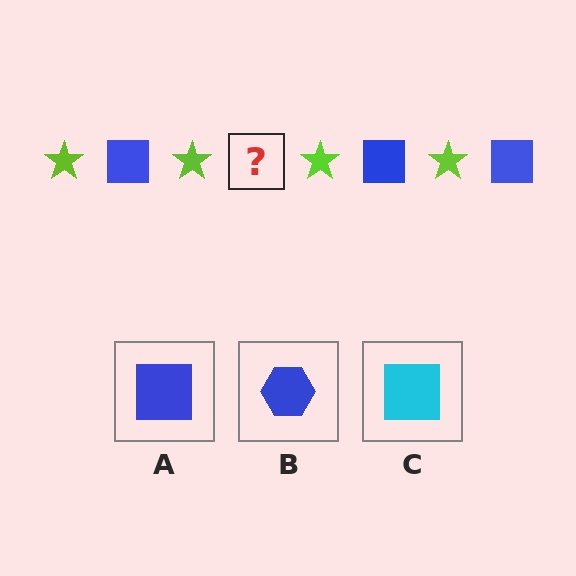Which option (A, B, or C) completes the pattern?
A.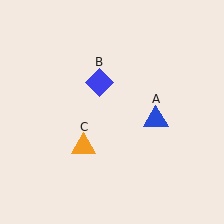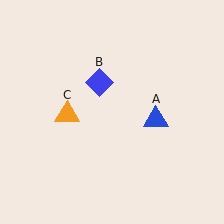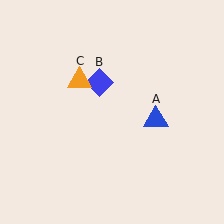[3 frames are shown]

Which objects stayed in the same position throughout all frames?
Blue triangle (object A) and blue diamond (object B) remained stationary.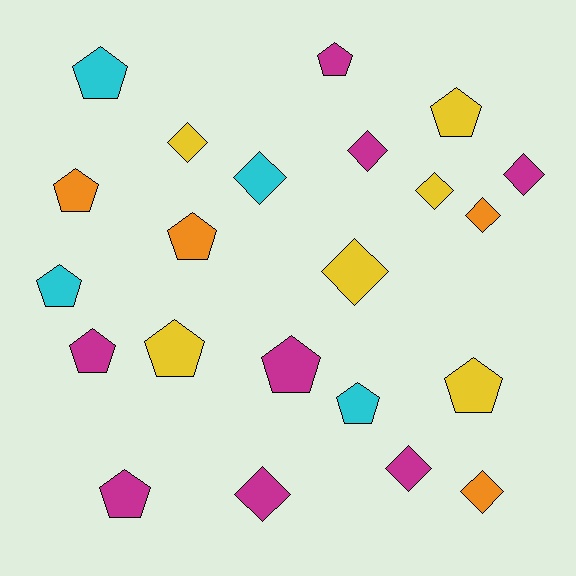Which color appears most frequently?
Magenta, with 8 objects.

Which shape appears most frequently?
Pentagon, with 12 objects.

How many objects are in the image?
There are 22 objects.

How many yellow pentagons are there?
There are 3 yellow pentagons.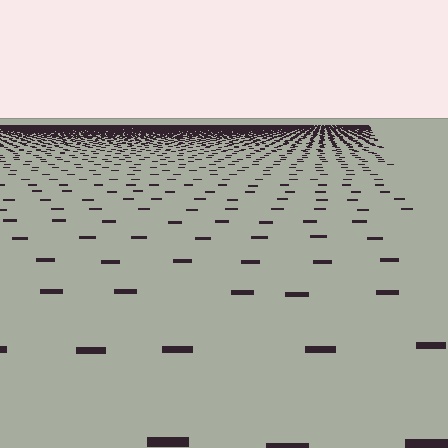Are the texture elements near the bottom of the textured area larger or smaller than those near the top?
Larger. Near the bottom, elements are closer to the viewer and appear at a bigger on-screen size.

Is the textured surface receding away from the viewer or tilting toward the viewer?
The surface is receding away from the viewer. Texture elements get smaller and denser toward the top.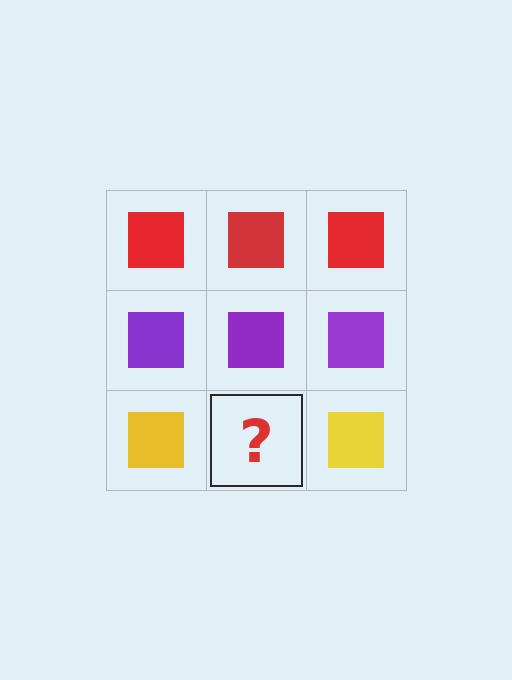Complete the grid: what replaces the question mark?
The question mark should be replaced with a yellow square.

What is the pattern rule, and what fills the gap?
The rule is that each row has a consistent color. The gap should be filled with a yellow square.